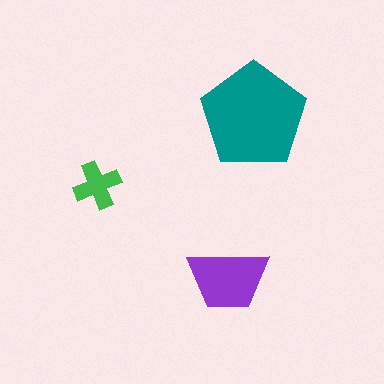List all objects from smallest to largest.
The green cross, the purple trapezoid, the teal pentagon.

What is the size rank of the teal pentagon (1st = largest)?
1st.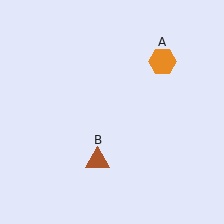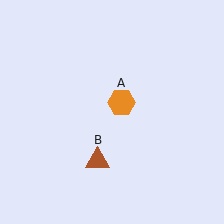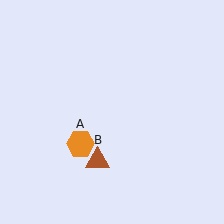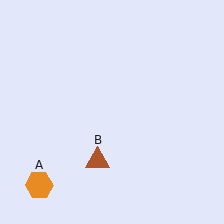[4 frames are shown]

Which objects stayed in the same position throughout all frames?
Brown triangle (object B) remained stationary.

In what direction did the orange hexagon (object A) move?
The orange hexagon (object A) moved down and to the left.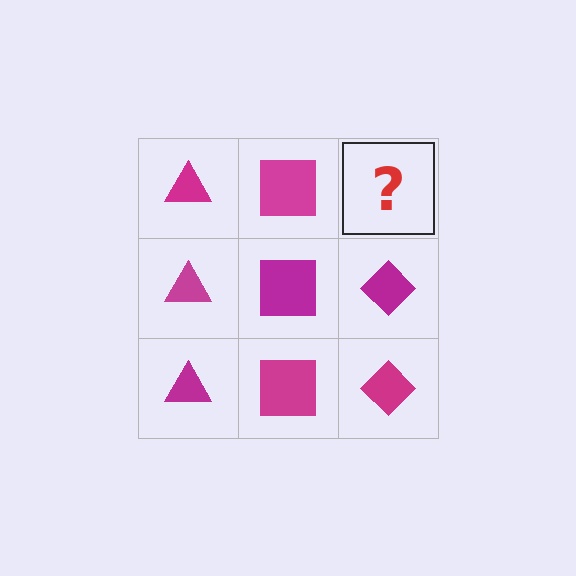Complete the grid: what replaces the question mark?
The question mark should be replaced with a magenta diamond.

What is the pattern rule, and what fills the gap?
The rule is that each column has a consistent shape. The gap should be filled with a magenta diamond.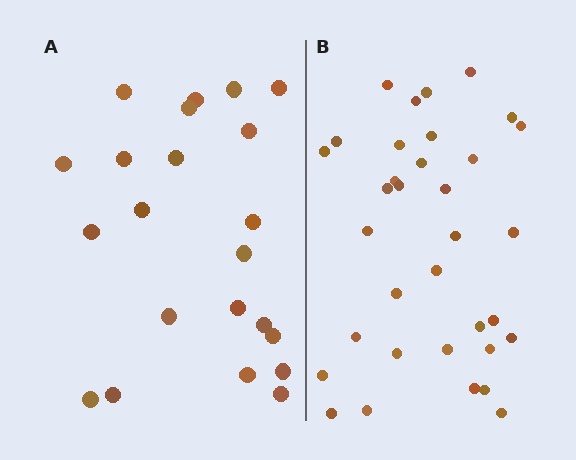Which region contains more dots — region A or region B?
Region B (the right region) has more dots.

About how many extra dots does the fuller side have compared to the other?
Region B has roughly 12 or so more dots than region A.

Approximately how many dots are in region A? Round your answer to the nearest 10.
About 20 dots. (The exact count is 22, which rounds to 20.)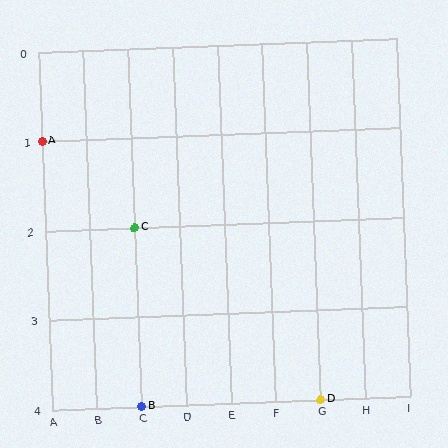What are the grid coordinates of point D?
Point D is at grid coordinates (G, 4).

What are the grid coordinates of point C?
Point C is at grid coordinates (C, 2).